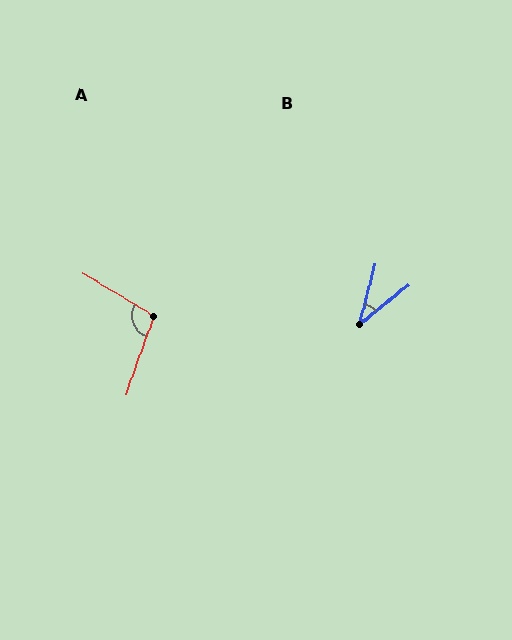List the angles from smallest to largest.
B (37°), A (102°).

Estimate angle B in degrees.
Approximately 37 degrees.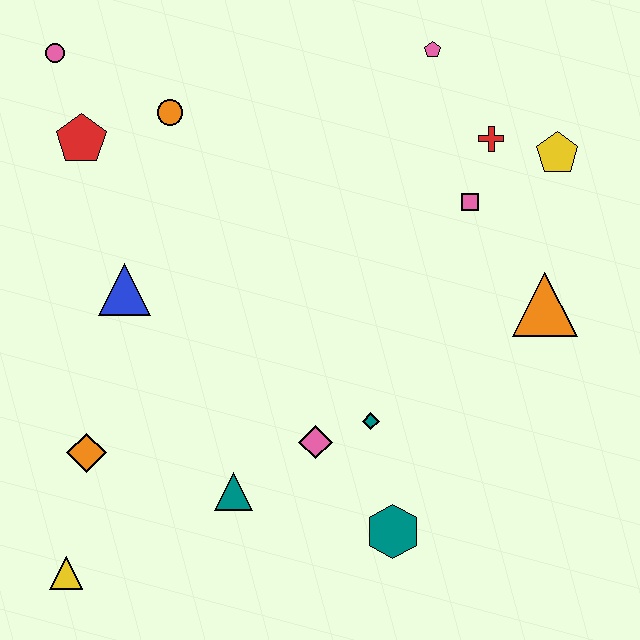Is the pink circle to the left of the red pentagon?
Yes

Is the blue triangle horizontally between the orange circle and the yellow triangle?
Yes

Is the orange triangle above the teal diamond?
Yes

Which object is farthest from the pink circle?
The teal hexagon is farthest from the pink circle.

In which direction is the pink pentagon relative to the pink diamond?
The pink pentagon is above the pink diamond.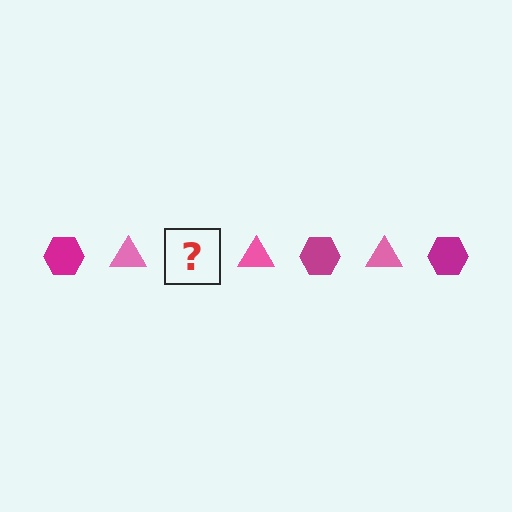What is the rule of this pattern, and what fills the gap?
The rule is that the pattern alternates between magenta hexagon and pink triangle. The gap should be filled with a magenta hexagon.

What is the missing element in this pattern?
The missing element is a magenta hexagon.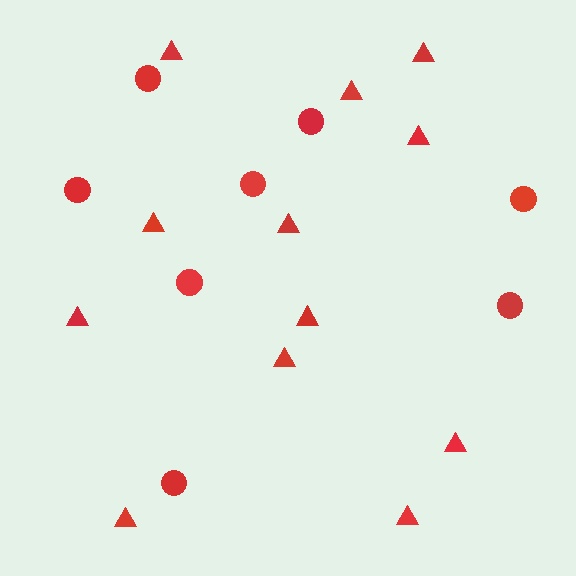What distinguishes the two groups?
There are 2 groups: one group of triangles (12) and one group of circles (8).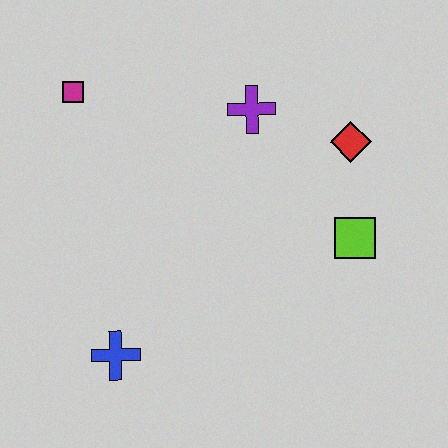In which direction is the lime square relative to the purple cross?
The lime square is below the purple cross.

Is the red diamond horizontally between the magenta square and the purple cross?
No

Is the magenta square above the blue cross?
Yes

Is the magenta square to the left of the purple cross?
Yes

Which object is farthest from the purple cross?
The blue cross is farthest from the purple cross.